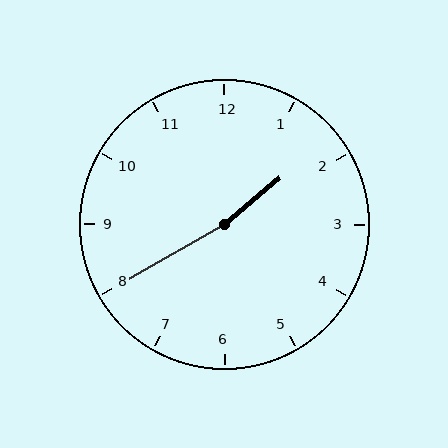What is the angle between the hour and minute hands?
Approximately 170 degrees.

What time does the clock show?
1:40.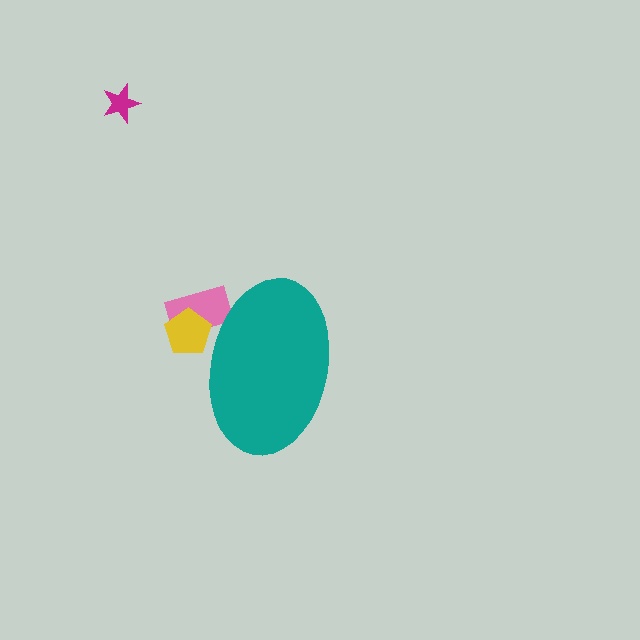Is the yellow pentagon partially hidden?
Yes, the yellow pentagon is partially hidden behind the teal ellipse.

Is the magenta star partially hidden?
No, the magenta star is fully visible.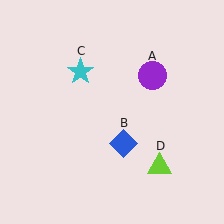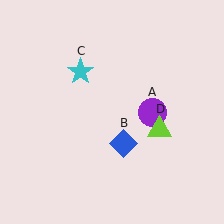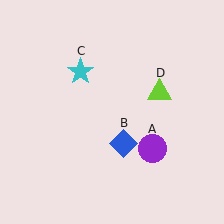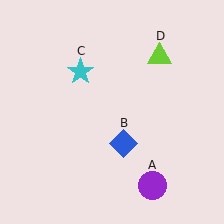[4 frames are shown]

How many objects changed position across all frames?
2 objects changed position: purple circle (object A), lime triangle (object D).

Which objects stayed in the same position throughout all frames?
Blue diamond (object B) and cyan star (object C) remained stationary.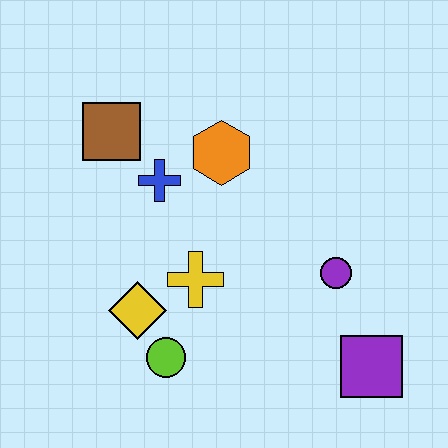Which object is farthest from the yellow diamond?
The purple square is farthest from the yellow diamond.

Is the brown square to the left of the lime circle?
Yes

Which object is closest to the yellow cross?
The yellow diamond is closest to the yellow cross.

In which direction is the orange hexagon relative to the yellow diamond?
The orange hexagon is above the yellow diamond.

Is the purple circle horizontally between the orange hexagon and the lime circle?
No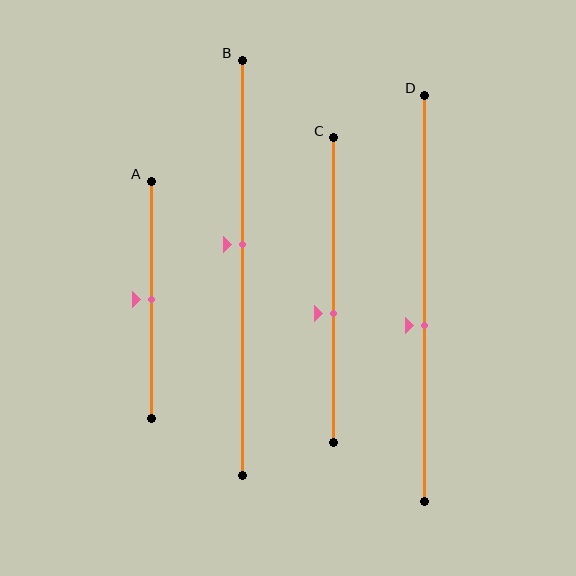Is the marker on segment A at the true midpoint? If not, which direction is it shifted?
Yes, the marker on segment A is at the true midpoint.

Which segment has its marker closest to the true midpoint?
Segment A has its marker closest to the true midpoint.